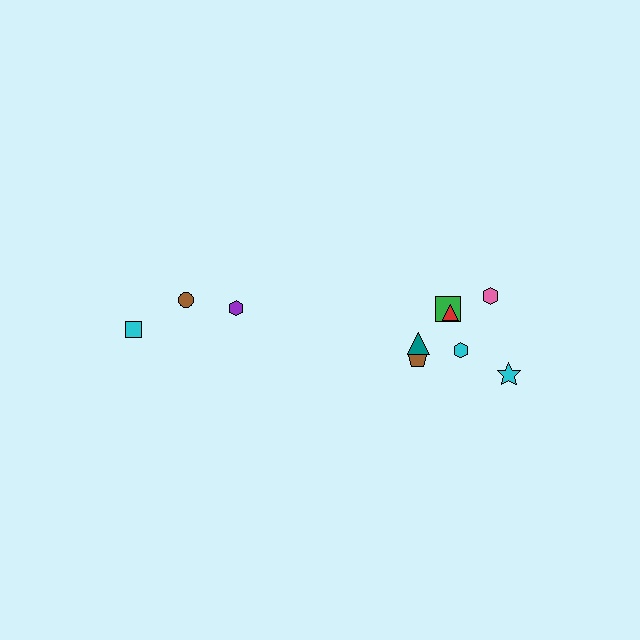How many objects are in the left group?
There are 3 objects.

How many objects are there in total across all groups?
There are 10 objects.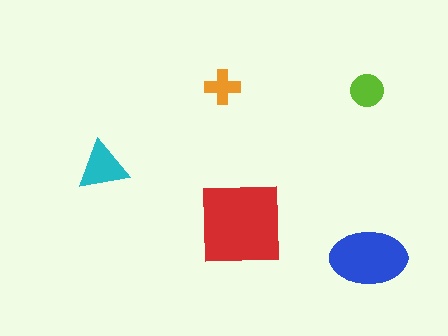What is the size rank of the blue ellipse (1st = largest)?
2nd.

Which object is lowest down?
The blue ellipse is bottommost.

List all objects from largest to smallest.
The red square, the blue ellipse, the cyan triangle, the lime circle, the orange cross.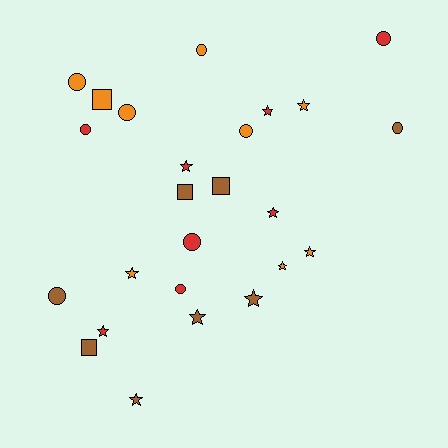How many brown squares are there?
There are 3 brown squares.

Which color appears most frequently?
Orange, with 9 objects.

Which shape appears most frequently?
Star, with 11 objects.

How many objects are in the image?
There are 25 objects.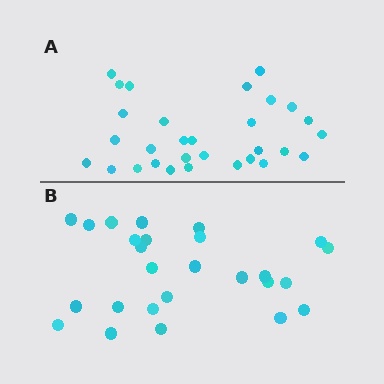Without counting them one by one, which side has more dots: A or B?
Region A (the top region) has more dots.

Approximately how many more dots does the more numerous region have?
Region A has about 4 more dots than region B.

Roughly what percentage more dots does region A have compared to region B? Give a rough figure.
About 15% more.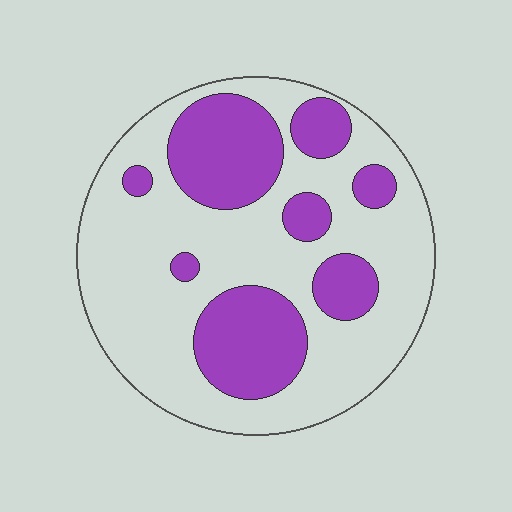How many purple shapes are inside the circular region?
8.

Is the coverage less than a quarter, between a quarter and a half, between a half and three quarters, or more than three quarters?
Between a quarter and a half.